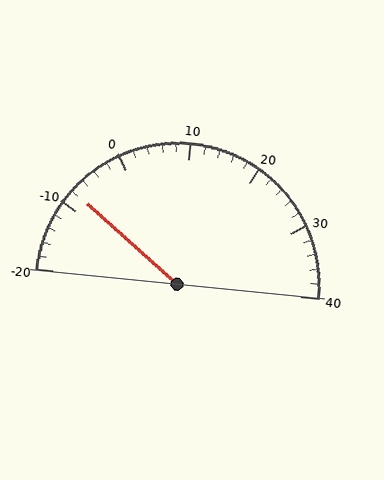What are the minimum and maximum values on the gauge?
The gauge ranges from -20 to 40.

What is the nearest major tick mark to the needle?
The nearest major tick mark is -10.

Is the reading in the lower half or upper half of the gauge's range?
The reading is in the lower half of the range (-20 to 40).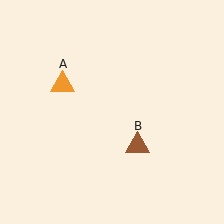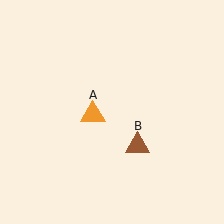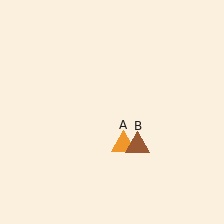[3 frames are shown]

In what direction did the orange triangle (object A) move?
The orange triangle (object A) moved down and to the right.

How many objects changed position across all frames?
1 object changed position: orange triangle (object A).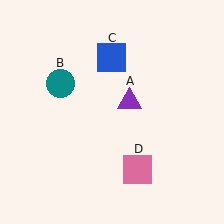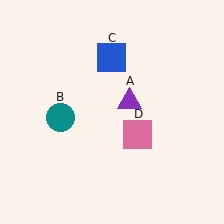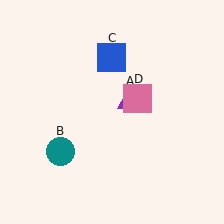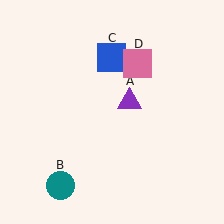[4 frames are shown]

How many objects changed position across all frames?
2 objects changed position: teal circle (object B), pink square (object D).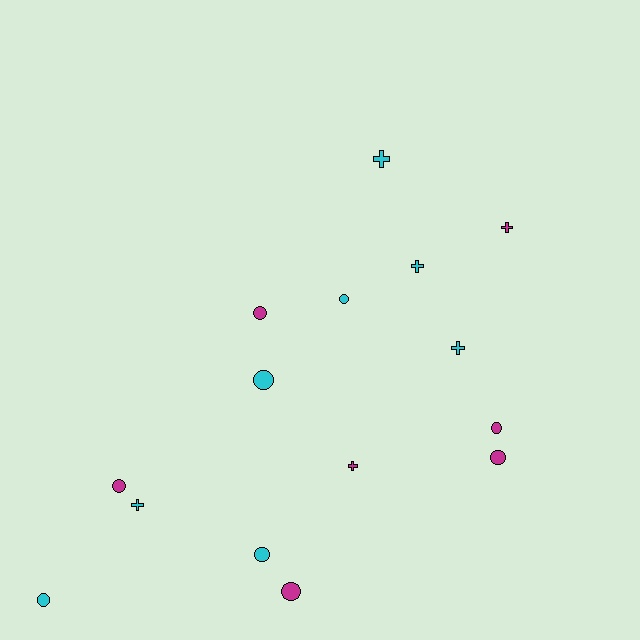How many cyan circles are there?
There are 4 cyan circles.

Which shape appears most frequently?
Circle, with 9 objects.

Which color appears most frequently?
Cyan, with 8 objects.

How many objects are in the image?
There are 15 objects.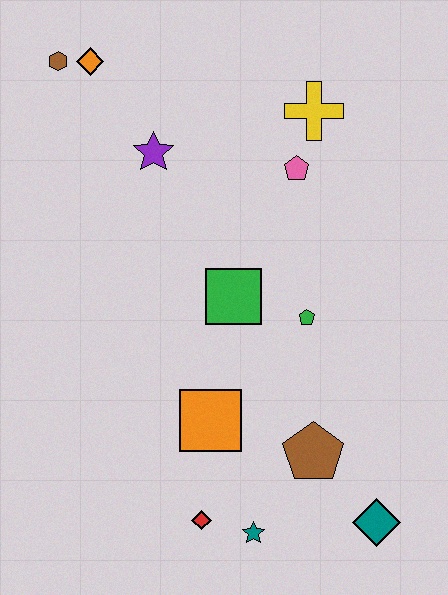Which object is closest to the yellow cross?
The pink pentagon is closest to the yellow cross.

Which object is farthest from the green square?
The brown hexagon is farthest from the green square.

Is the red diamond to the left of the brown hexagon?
No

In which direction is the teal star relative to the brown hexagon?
The teal star is below the brown hexagon.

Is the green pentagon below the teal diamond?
No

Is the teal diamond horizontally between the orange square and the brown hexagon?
No